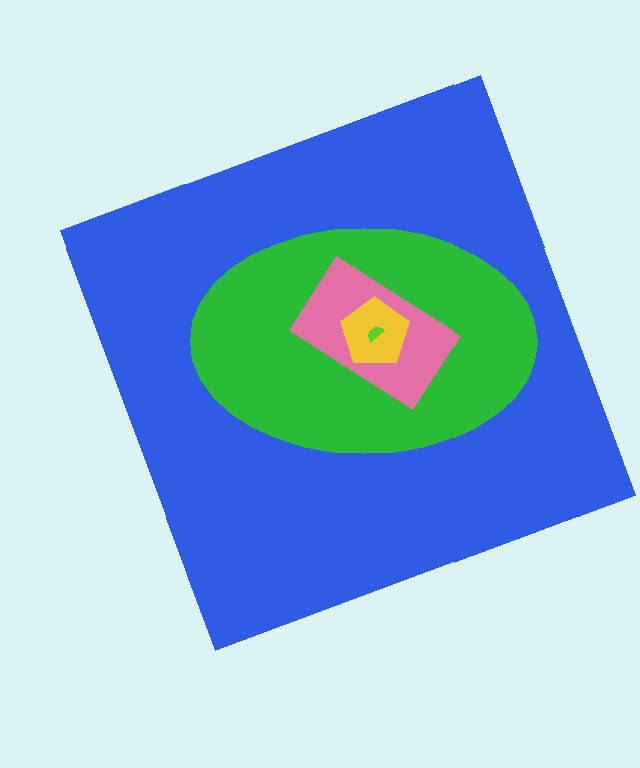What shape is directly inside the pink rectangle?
The yellow pentagon.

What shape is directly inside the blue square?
The green ellipse.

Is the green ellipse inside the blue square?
Yes.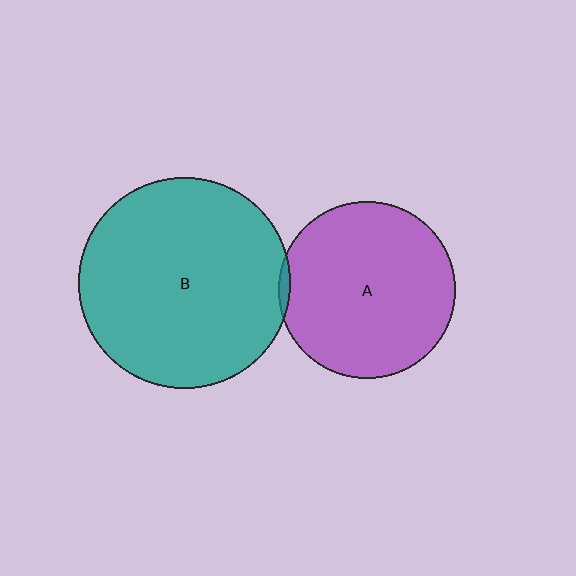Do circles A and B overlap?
Yes.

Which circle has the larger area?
Circle B (teal).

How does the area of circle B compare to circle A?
Approximately 1.4 times.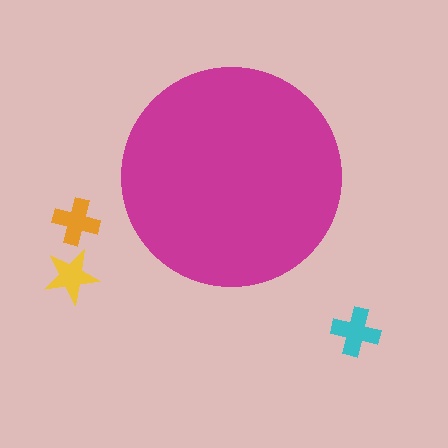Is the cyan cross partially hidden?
No, the cyan cross is fully visible.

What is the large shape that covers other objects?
A magenta circle.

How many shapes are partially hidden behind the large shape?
0 shapes are partially hidden.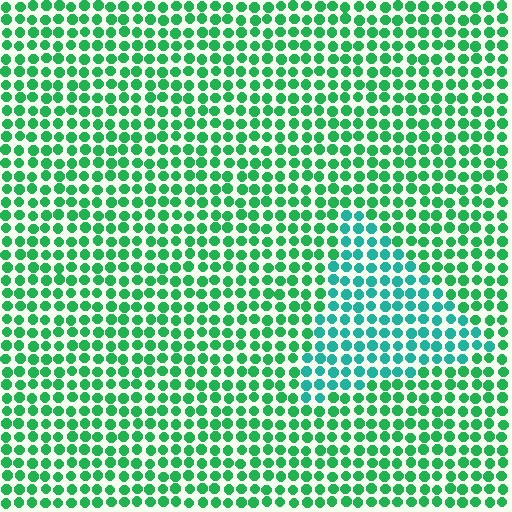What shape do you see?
I see a triangle.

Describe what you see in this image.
The image is filled with small green elements in a uniform arrangement. A triangle-shaped region is visible where the elements are tinted to a slightly different hue, forming a subtle color boundary.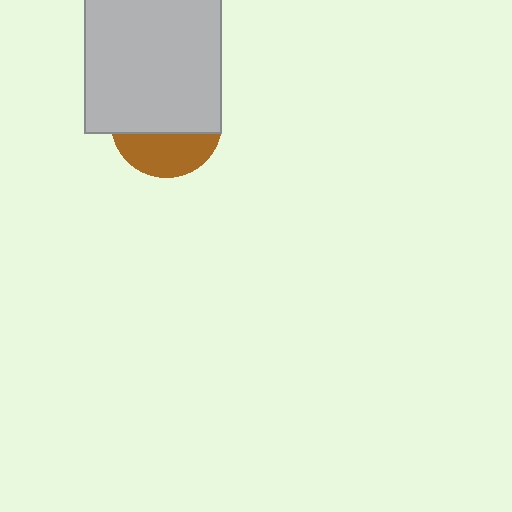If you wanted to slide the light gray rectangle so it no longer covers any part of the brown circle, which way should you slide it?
Slide it up — that is the most direct way to separate the two shapes.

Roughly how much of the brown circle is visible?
A small part of it is visible (roughly 38%).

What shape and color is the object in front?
The object in front is a light gray rectangle.